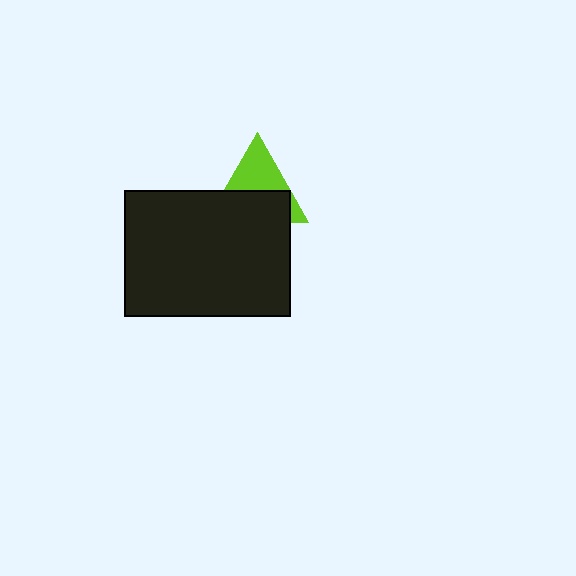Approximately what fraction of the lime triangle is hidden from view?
Roughly 54% of the lime triangle is hidden behind the black rectangle.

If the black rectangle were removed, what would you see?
You would see the complete lime triangle.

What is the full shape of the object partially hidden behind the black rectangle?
The partially hidden object is a lime triangle.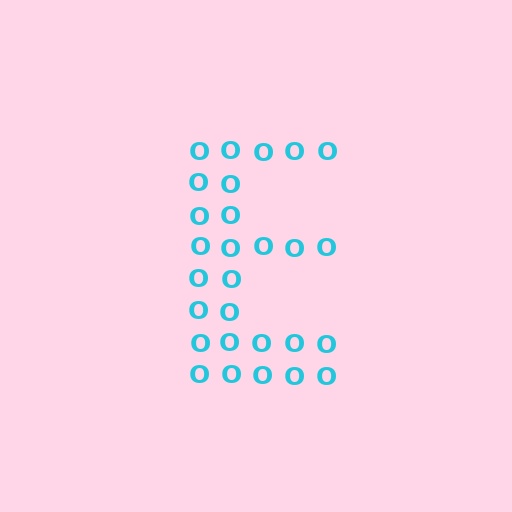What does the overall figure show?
The overall figure shows the letter E.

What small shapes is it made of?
It is made of small letter O's.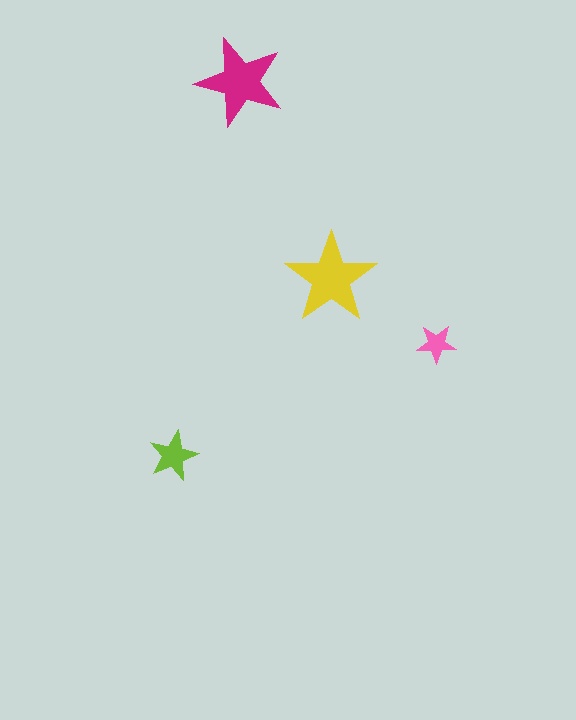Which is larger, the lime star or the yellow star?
The yellow one.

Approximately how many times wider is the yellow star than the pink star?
About 2.5 times wider.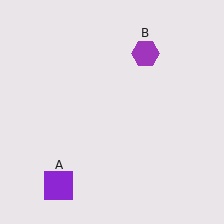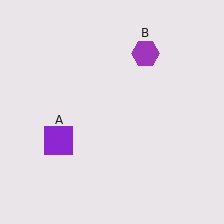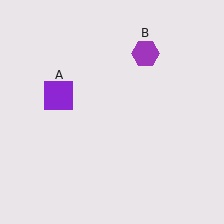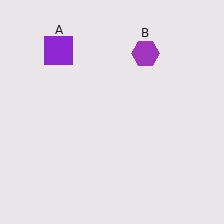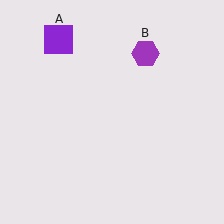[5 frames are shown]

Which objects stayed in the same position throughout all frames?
Purple hexagon (object B) remained stationary.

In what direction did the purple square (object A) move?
The purple square (object A) moved up.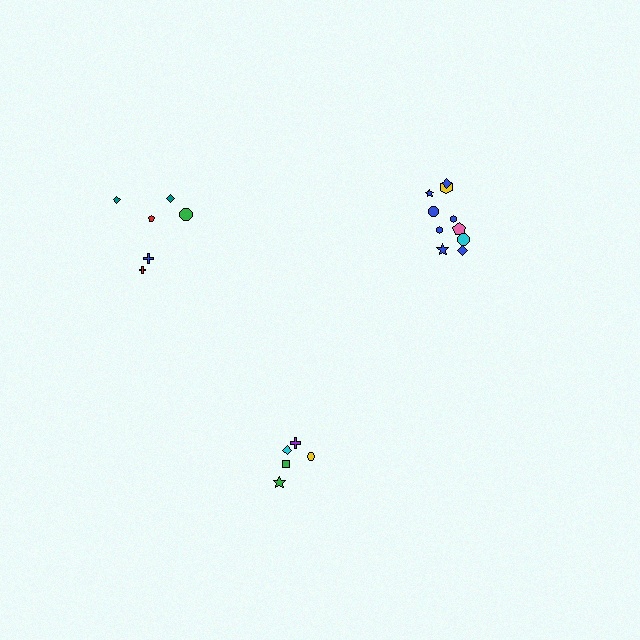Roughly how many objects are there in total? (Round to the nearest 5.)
Roughly 20 objects in total.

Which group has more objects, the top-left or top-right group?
The top-right group.